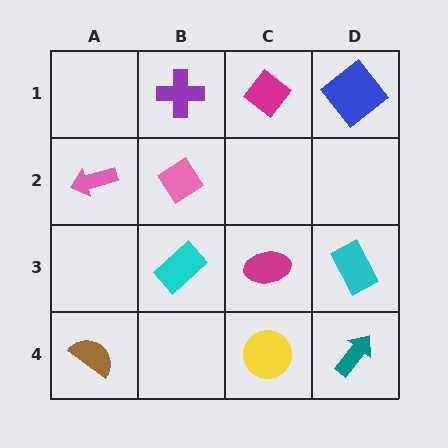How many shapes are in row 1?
3 shapes.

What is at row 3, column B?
A cyan rectangle.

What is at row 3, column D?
A cyan rectangle.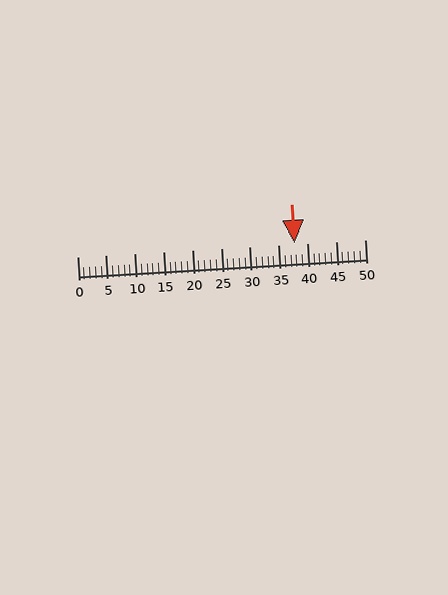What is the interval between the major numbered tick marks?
The major tick marks are spaced 5 units apart.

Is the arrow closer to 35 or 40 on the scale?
The arrow is closer to 40.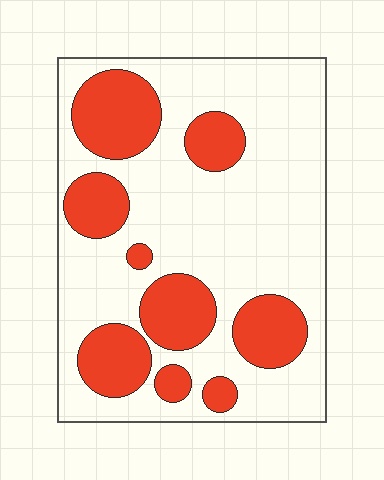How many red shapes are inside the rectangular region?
9.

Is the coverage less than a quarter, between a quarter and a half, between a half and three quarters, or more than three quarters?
Between a quarter and a half.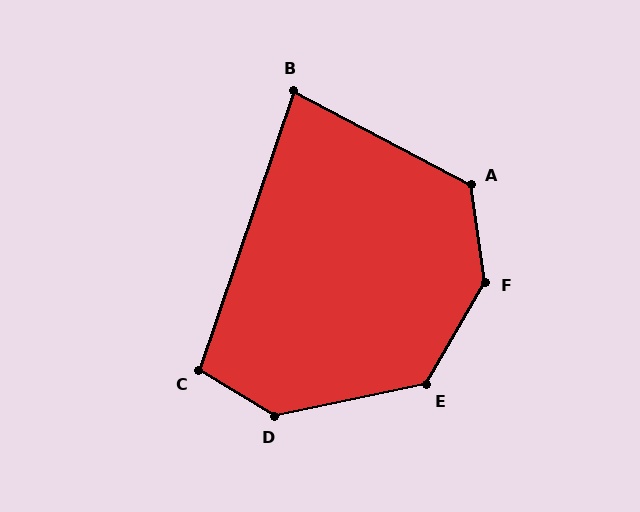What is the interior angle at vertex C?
Approximately 103 degrees (obtuse).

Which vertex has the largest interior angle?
F, at approximately 142 degrees.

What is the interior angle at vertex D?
Approximately 137 degrees (obtuse).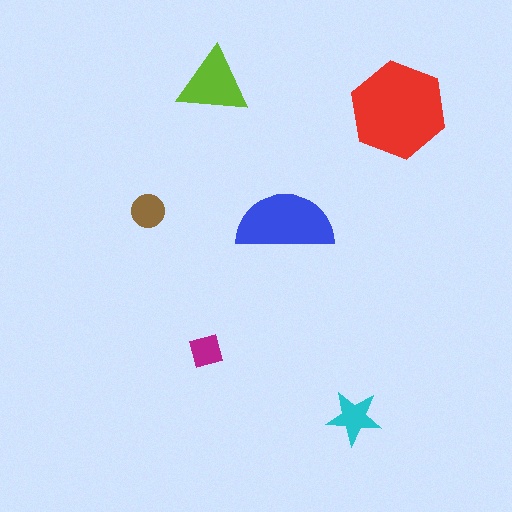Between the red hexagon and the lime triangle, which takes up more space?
The red hexagon.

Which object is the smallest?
The magenta diamond.